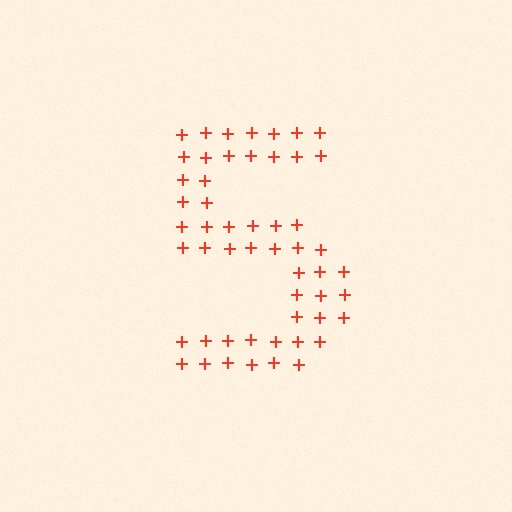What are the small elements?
The small elements are plus signs.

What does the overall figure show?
The overall figure shows the digit 5.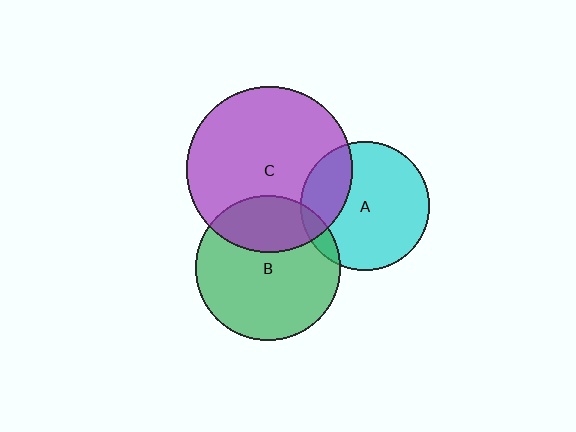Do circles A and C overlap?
Yes.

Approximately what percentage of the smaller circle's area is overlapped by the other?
Approximately 25%.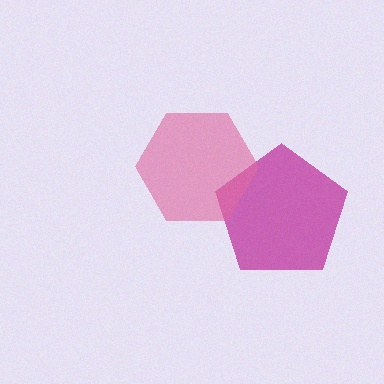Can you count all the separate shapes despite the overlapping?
Yes, there are 2 separate shapes.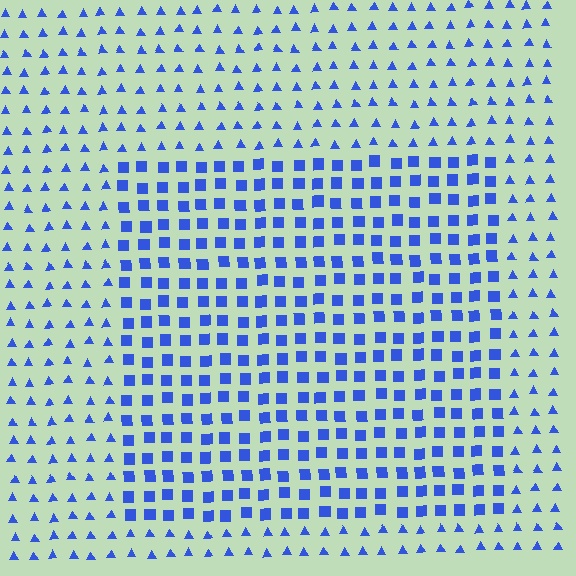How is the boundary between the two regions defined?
The boundary is defined by a change in element shape: squares inside vs. triangles outside. All elements share the same color and spacing.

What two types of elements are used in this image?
The image uses squares inside the rectangle region and triangles outside it.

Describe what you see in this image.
The image is filled with small blue elements arranged in a uniform grid. A rectangle-shaped region contains squares, while the surrounding area contains triangles. The boundary is defined purely by the change in element shape.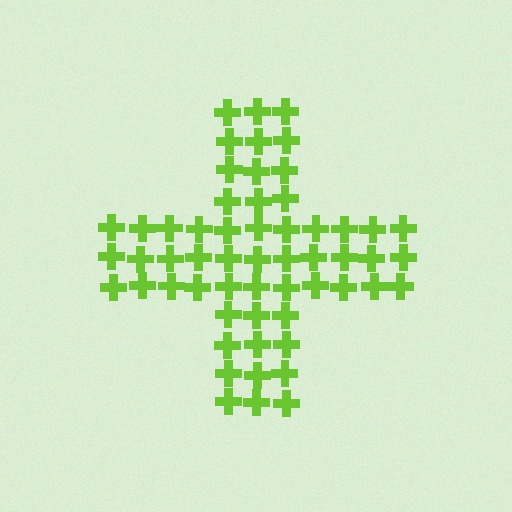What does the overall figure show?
The overall figure shows a cross.